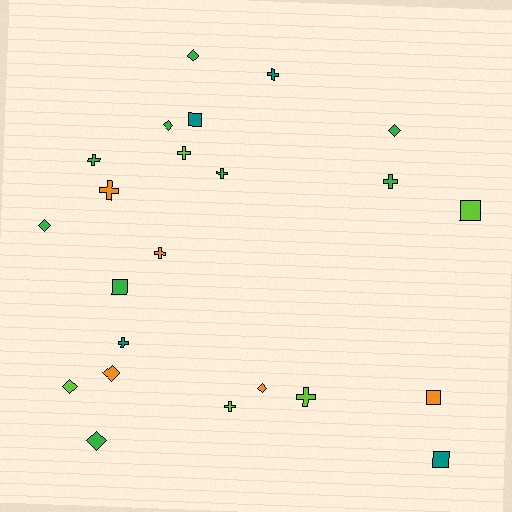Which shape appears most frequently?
Cross, with 10 objects.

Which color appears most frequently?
Green, with 9 objects.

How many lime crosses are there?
There are 3 lime crosses.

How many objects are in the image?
There are 23 objects.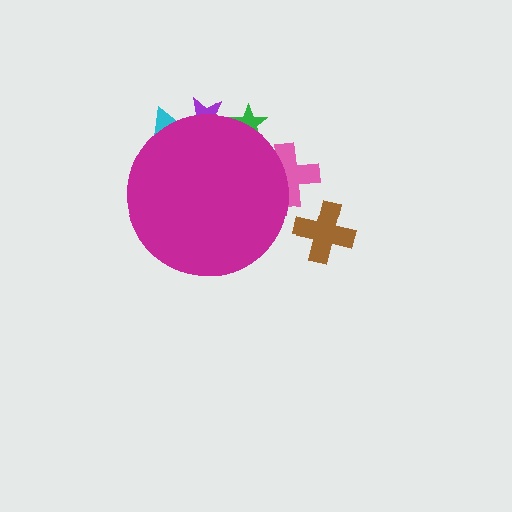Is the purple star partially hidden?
Yes, the purple star is partially hidden behind the magenta circle.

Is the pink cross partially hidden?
Yes, the pink cross is partially hidden behind the magenta circle.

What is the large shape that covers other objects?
A magenta circle.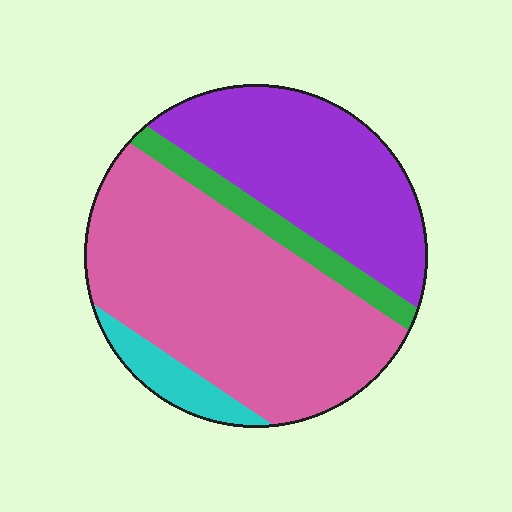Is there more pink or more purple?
Pink.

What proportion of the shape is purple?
Purple covers 33% of the shape.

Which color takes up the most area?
Pink, at roughly 50%.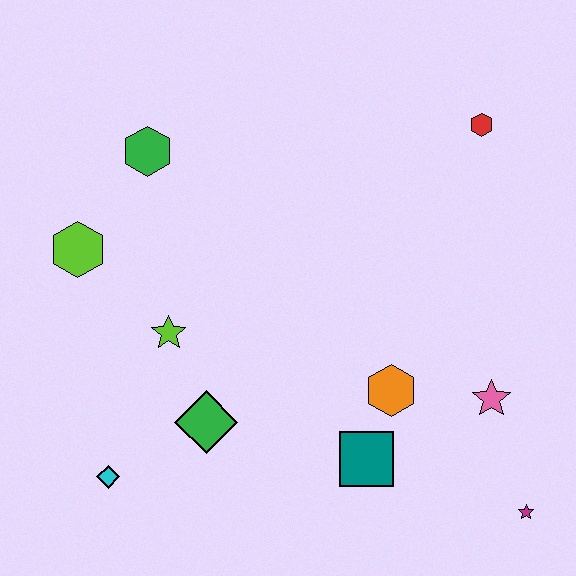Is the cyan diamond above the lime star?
No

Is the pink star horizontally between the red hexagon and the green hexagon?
No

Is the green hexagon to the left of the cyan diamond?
No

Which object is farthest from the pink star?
The lime hexagon is farthest from the pink star.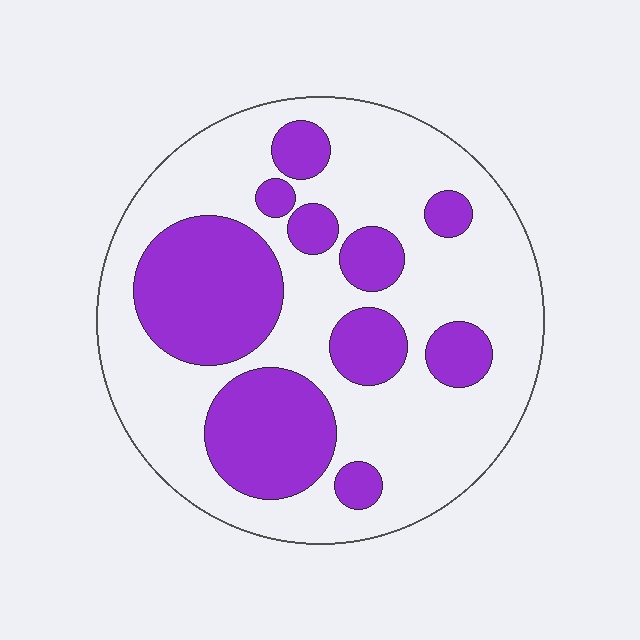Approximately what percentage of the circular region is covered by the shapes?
Approximately 35%.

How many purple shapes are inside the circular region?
10.